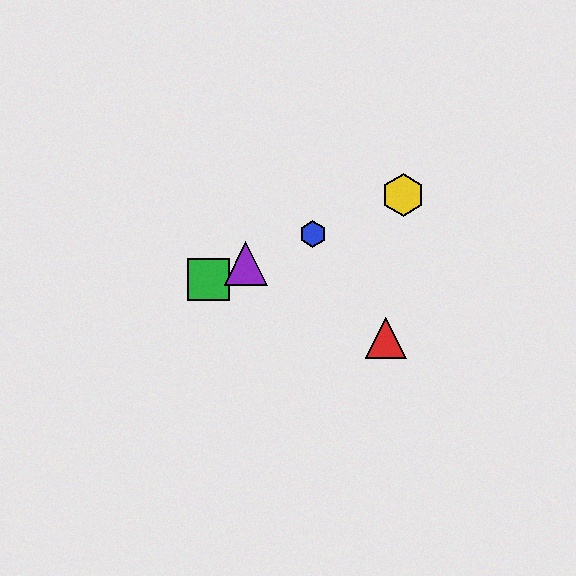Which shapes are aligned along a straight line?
The blue hexagon, the green square, the yellow hexagon, the purple triangle are aligned along a straight line.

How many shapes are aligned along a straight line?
4 shapes (the blue hexagon, the green square, the yellow hexagon, the purple triangle) are aligned along a straight line.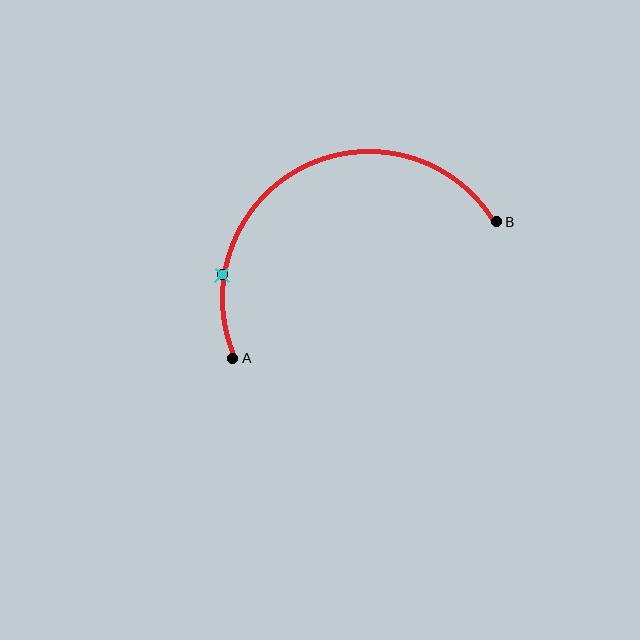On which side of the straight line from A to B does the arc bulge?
The arc bulges above the straight line connecting A and B.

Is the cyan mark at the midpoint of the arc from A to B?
No. The cyan mark lies on the arc but is closer to endpoint A. The arc midpoint would be at the point on the curve equidistant along the arc from both A and B.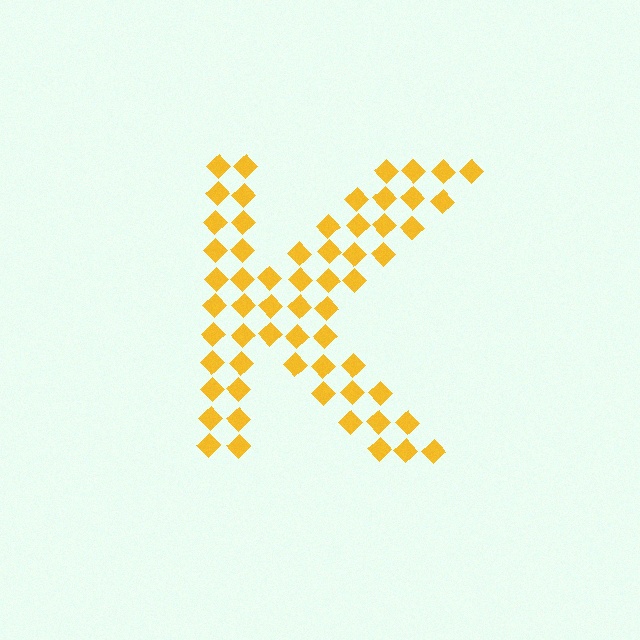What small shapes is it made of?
It is made of small diamonds.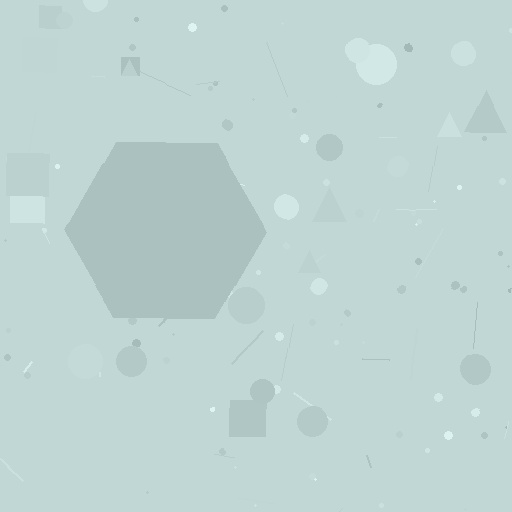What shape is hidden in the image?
A hexagon is hidden in the image.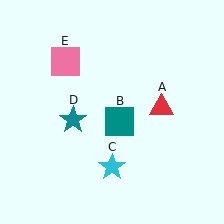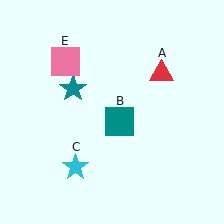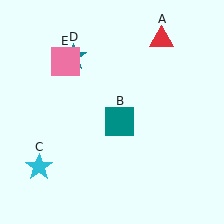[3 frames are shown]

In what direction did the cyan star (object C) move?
The cyan star (object C) moved left.